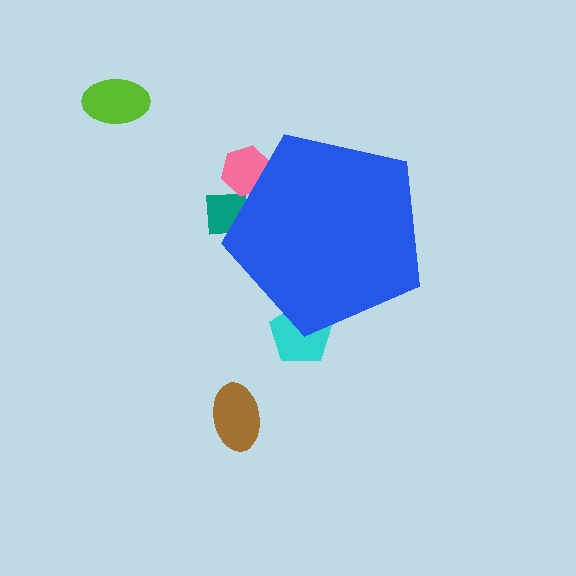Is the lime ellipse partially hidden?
No, the lime ellipse is fully visible.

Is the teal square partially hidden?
Yes, the teal square is partially hidden behind the blue pentagon.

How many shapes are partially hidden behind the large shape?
3 shapes are partially hidden.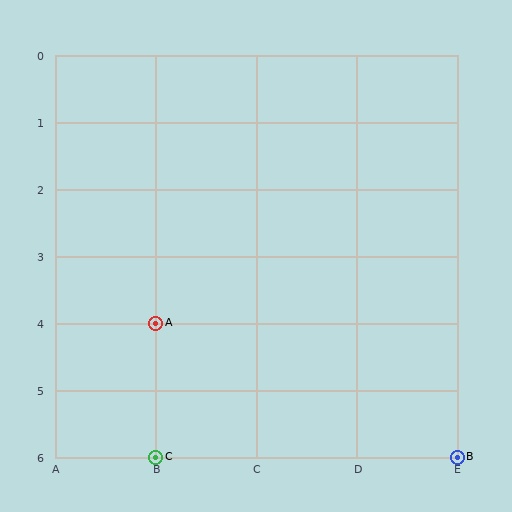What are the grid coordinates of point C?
Point C is at grid coordinates (B, 6).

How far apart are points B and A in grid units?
Points B and A are 3 columns and 2 rows apart (about 3.6 grid units diagonally).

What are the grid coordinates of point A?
Point A is at grid coordinates (B, 4).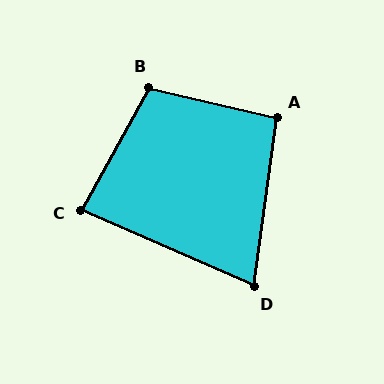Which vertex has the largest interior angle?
B, at approximately 106 degrees.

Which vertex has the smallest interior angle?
D, at approximately 74 degrees.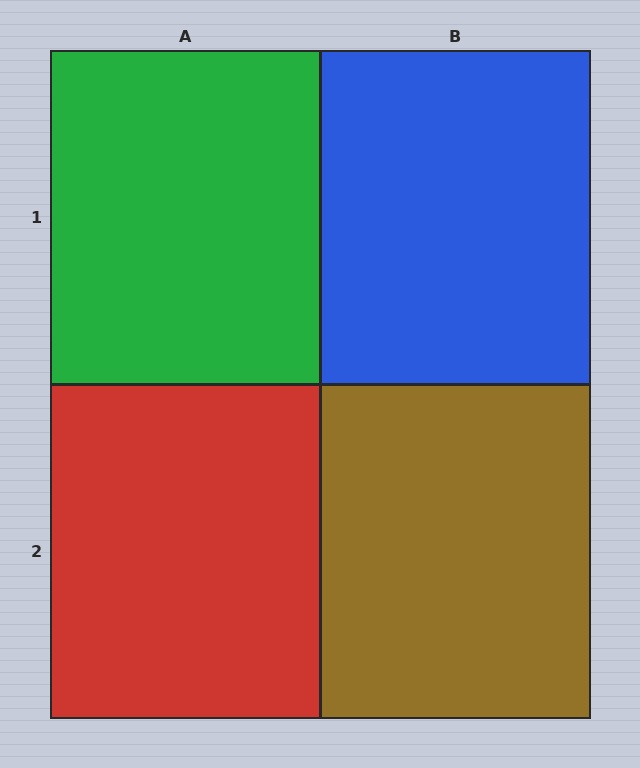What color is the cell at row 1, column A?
Green.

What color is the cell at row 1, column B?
Blue.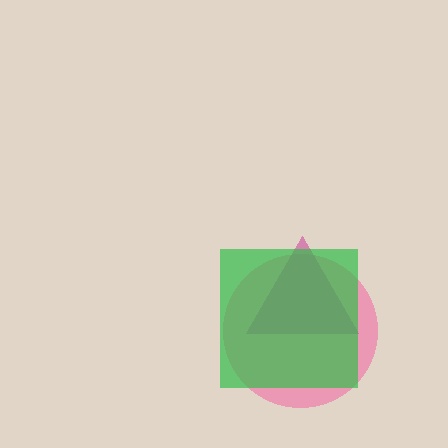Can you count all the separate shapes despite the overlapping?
Yes, there are 3 separate shapes.